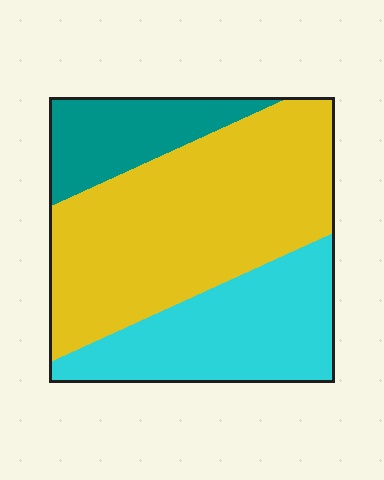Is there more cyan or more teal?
Cyan.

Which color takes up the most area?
Yellow, at roughly 55%.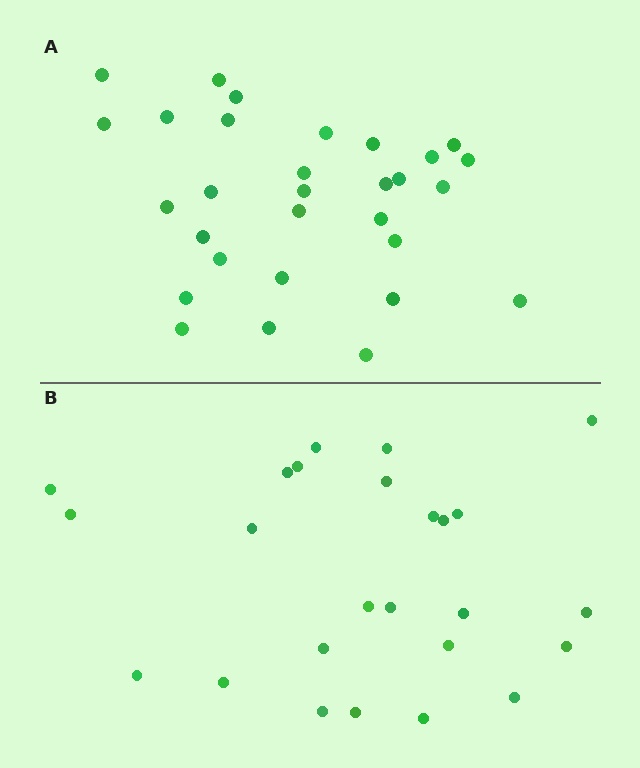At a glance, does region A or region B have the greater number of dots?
Region A (the top region) has more dots.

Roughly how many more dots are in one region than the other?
Region A has about 5 more dots than region B.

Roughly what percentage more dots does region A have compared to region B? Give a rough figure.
About 20% more.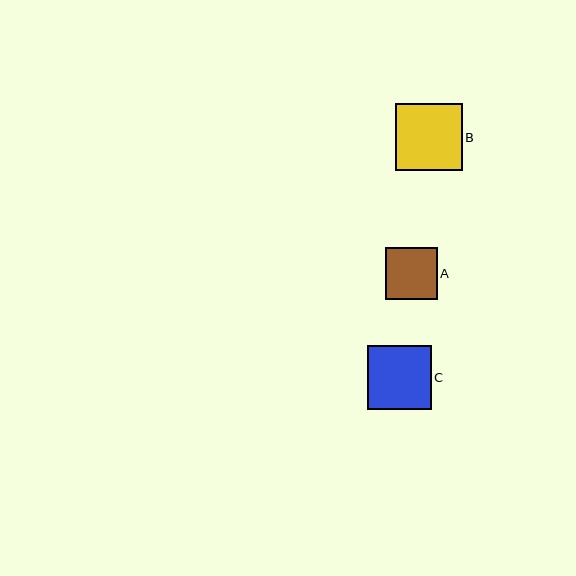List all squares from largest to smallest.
From largest to smallest: B, C, A.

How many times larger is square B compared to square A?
Square B is approximately 1.3 times the size of square A.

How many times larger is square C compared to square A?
Square C is approximately 1.2 times the size of square A.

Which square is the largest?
Square B is the largest with a size of approximately 67 pixels.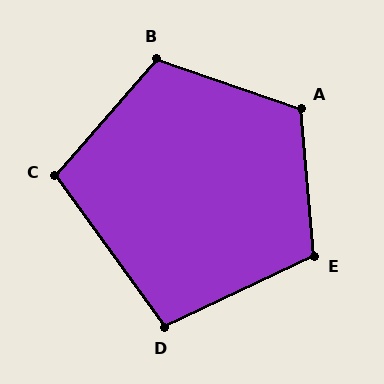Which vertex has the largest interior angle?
A, at approximately 114 degrees.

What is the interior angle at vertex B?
Approximately 112 degrees (obtuse).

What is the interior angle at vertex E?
Approximately 111 degrees (obtuse).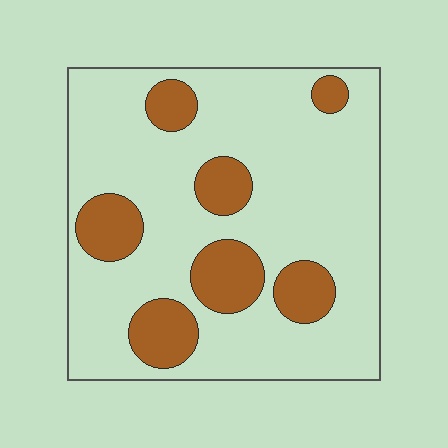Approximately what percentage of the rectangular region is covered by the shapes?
Approximately 20%.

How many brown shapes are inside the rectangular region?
7.